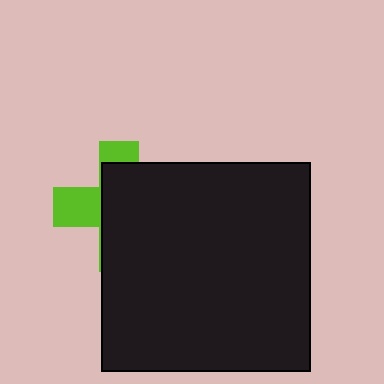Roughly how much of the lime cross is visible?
A small part of it is visible (roughly 32%).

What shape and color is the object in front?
The object in front is a black square.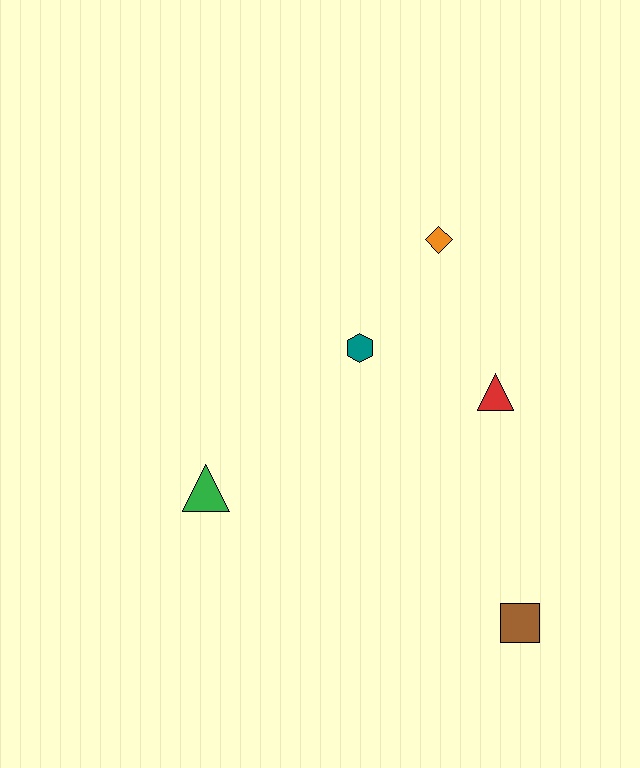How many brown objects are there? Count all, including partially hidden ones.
There is 1 brown object.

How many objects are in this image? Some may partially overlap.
There are 5 objects.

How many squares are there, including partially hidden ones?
There is 1 square.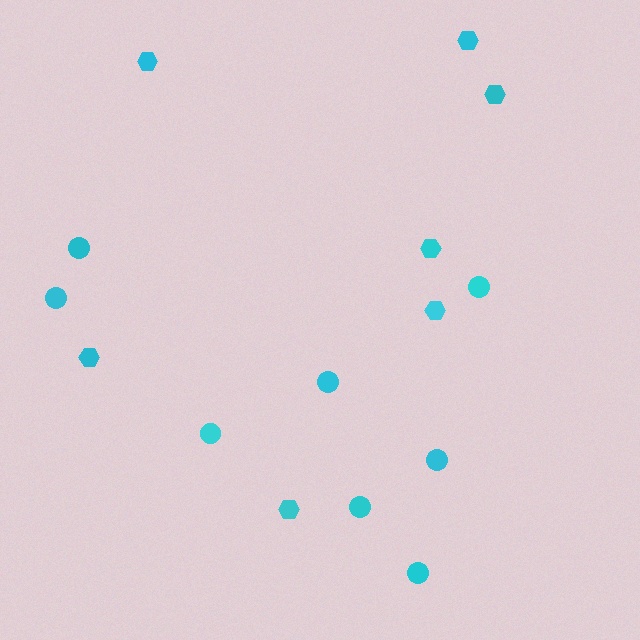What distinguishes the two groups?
There are 2 groups: one group of circles (8) and one group of hexagons (7).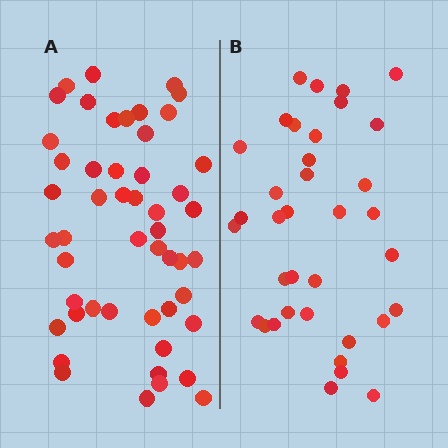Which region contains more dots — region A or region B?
Region A (the left region) has more dots.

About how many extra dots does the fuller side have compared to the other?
Region A has approximately 15 more dots than region B.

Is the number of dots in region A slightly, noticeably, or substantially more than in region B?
Region A has noticeably more, but not dramatically so. The ratio is roughly 1.4 to 1.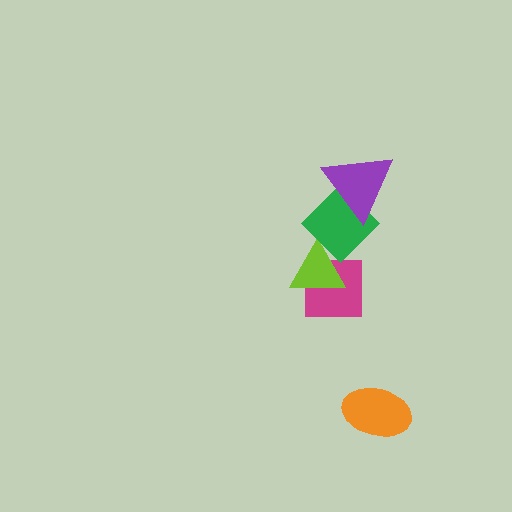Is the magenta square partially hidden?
Yes, it is partially covered by another shape.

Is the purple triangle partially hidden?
No, no other shape covers it.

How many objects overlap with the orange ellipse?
0 objects overlap with the orange ellipse.